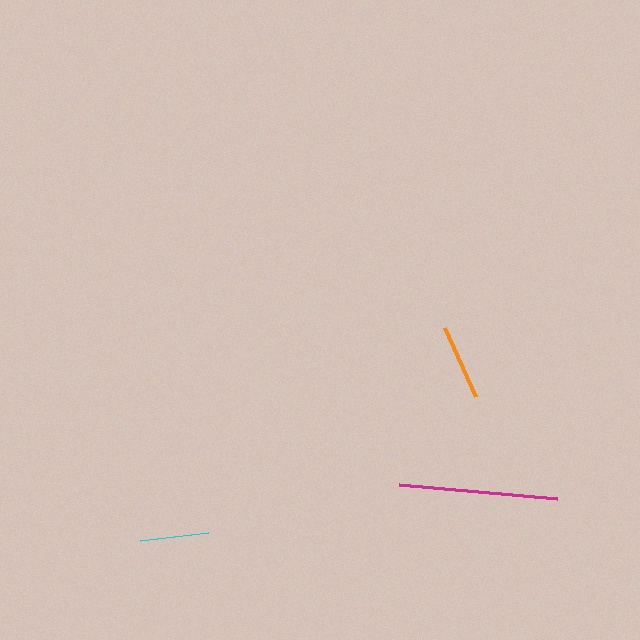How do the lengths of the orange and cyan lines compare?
The orange and cyan lines are approximately the same length.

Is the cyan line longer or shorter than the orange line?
The orange line is longer than the cyan line.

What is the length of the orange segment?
The orange segment is approximately 75 pixels long.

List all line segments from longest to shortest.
From longest to shortest: magenta, orange, cyan.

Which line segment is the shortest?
The cyan line is the shortest at approximately 69 pixels.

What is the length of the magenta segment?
The magenta segment is approximately 158 pixels long.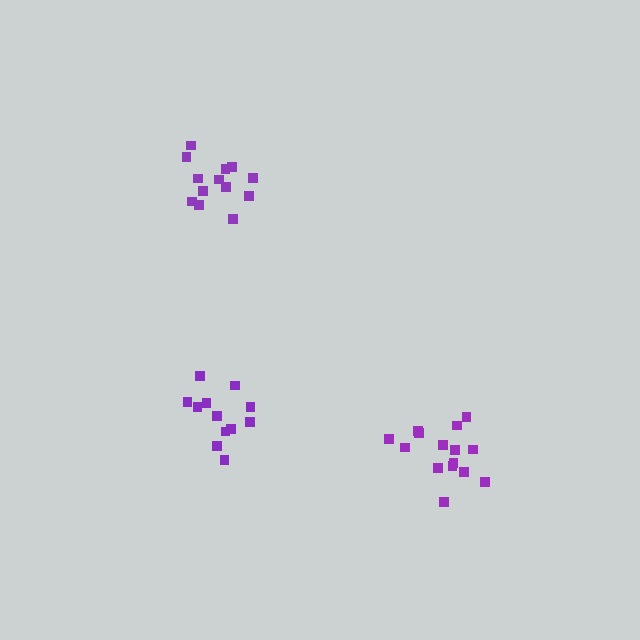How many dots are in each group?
Group 1: 15 dots, Group 2: 13 dots, Group 3: 12 dots (40 total).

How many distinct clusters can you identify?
There are 3 distinct clusters.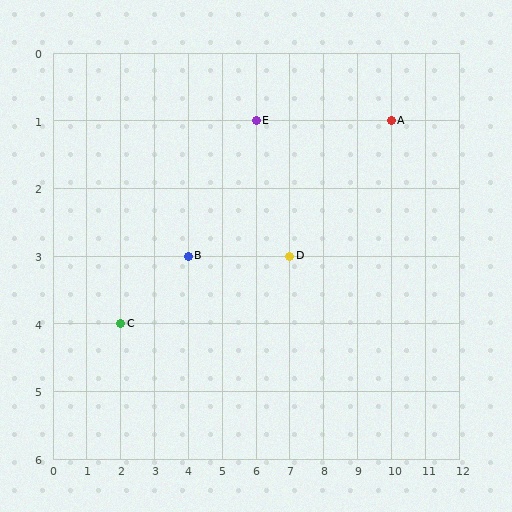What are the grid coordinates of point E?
Point E is at grid coordinates (6, 1).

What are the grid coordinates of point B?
Point B is at grid coordinates (4, 3).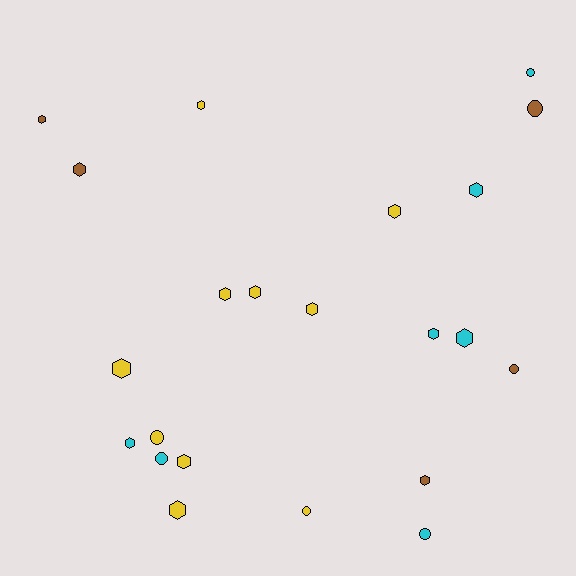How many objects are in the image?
There are 22 objects.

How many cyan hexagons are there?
There are 4 cyan hexagons.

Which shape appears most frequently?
Hexagon, with 15 objects.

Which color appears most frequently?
Yellow, with 10 objects.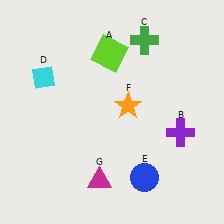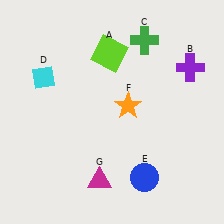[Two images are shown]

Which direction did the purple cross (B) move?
The purple cross (B) moved up.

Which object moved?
The purple cross (B) moved up.